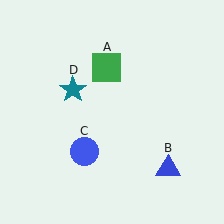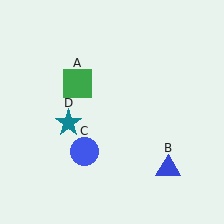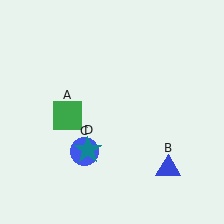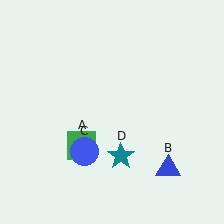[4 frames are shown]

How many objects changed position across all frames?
2 objects changed position: green square (object A), teal star (object D).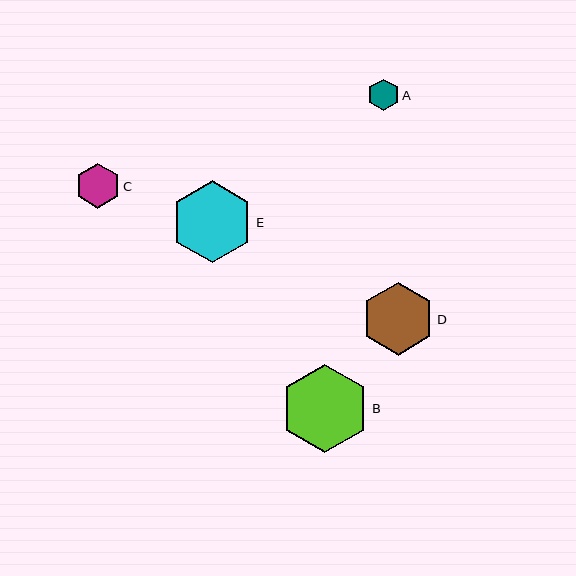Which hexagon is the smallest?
Hexagon A is the smallest with a size of approximately 31 pixels.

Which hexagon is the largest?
Hexagon B is the largest with a size of approximately 88 pixels.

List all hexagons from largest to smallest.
From largest to smallest: B, E, D, C, A.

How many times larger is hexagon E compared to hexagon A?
Hexagon E is approximately 2.6 times the size of hexagon A.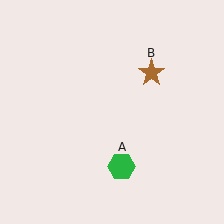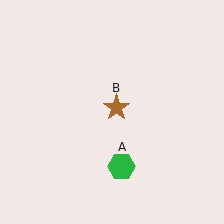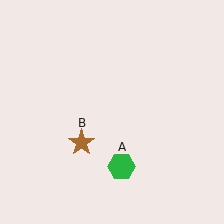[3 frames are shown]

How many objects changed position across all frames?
1 object changed position: brown star (object B).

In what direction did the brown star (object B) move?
The brown star (object B) moved down and to the left.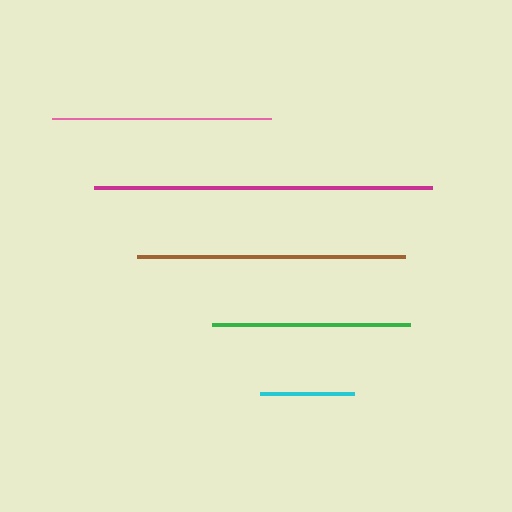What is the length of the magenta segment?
The magenta segment is approximately 338 pixels long.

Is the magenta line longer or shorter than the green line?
The magenta line is longer than the green line.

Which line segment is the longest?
The magenta line is the longest at approximately 338 pixels.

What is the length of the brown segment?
The brown segment is approximately 268 pixels long.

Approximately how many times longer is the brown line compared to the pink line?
The brown line is approximately 1.2 times the length of the pink line.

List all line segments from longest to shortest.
From longest to shortest: magenta, brown, pink, green, cyan.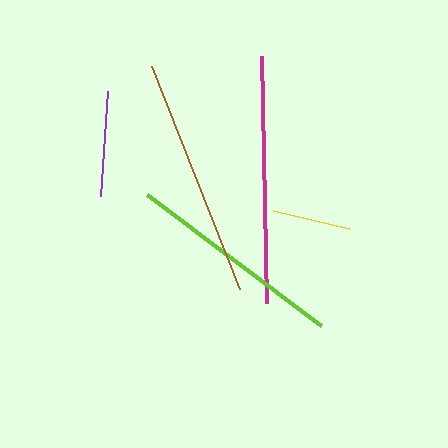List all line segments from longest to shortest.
From longest to shortest: magenta, brown, lime, purple, yellow.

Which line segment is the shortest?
The yellow line is the shortest at approximately 78 pixels.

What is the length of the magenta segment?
The magenta segment is approximately 247 pixels long.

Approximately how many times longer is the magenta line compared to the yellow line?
The magenta line is approximately 3.2 times the length of the yellow line.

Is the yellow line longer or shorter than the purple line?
The purple line is longer than the yellow line.